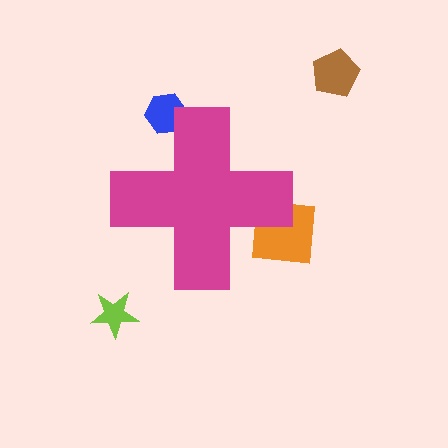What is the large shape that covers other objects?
A magenta cross.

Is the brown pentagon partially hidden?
No, the brown pentagon is fully visible.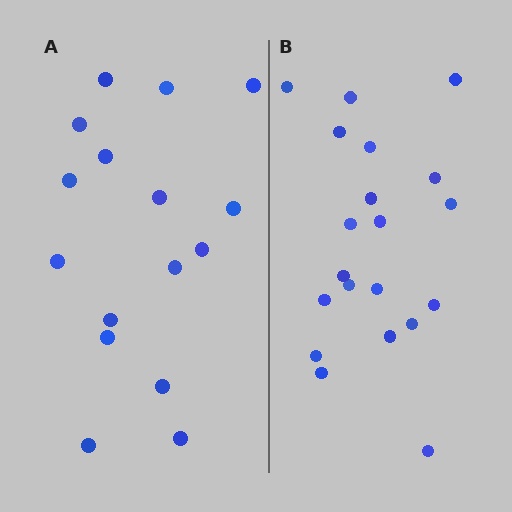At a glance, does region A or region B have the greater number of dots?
Region B (the right region) has more dots.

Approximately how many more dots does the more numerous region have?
Region B has about 4 more dots than region A.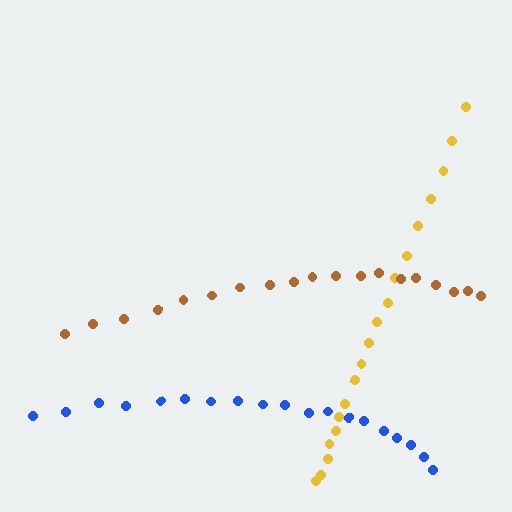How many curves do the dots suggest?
There are 3 distinct paths.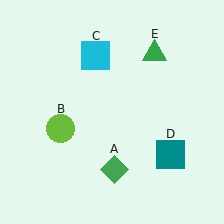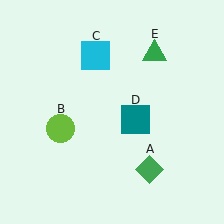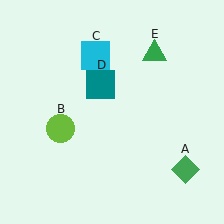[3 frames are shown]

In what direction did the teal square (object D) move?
The teal square (object D) moved up and to the left.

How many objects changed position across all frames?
2 objects changed position: green diamond (object A), teal square (object D).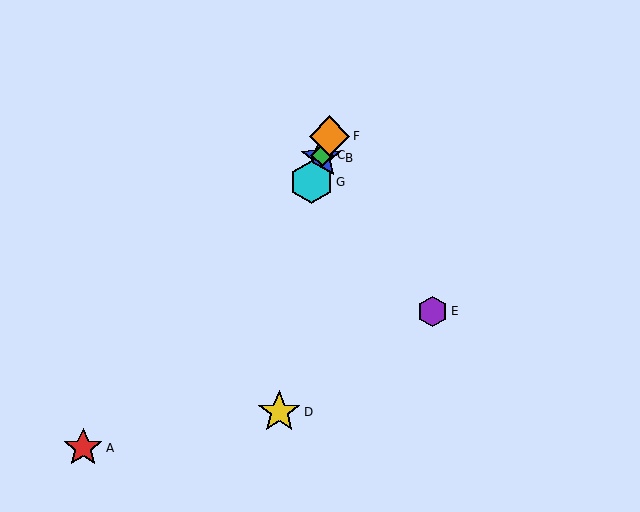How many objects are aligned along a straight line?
4 objects (B, C, F, G) are aligned along a straight line.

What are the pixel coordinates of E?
Object E is at (433, 311).